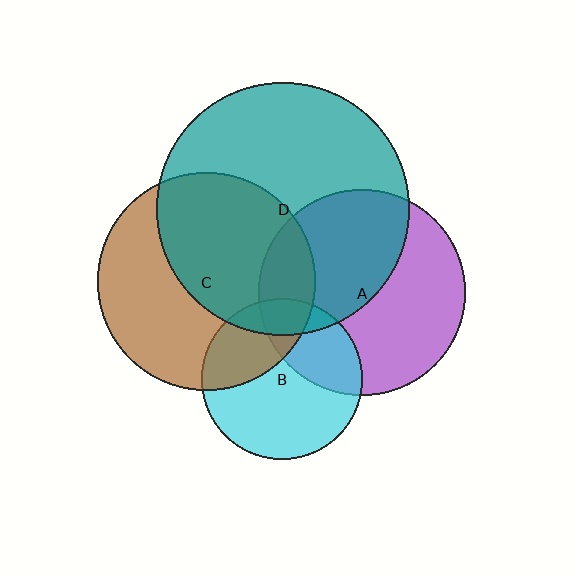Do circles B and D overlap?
Yes.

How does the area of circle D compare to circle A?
Approximately 1.5 times.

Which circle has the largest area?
Circle D (teal).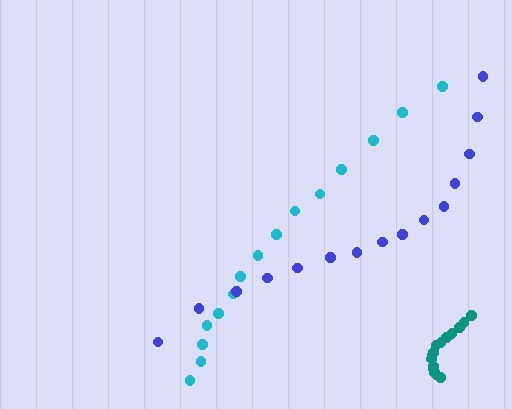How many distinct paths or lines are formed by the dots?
There are 3 distinct paths.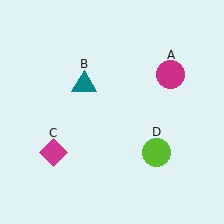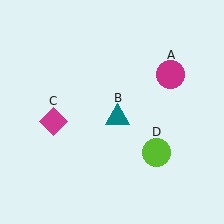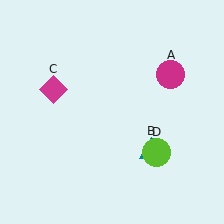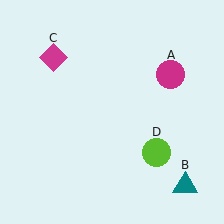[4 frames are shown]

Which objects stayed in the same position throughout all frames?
Magenta circle (object A) and lime circle (object D) remained stationary.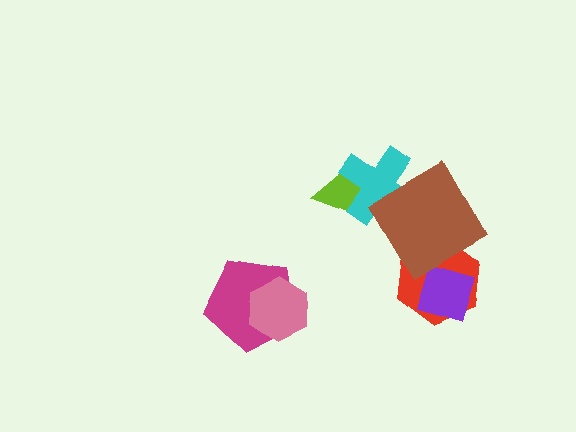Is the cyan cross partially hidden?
Yes, it is partially covered by another shape.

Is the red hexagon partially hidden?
Yes, it is partially covered by another shape.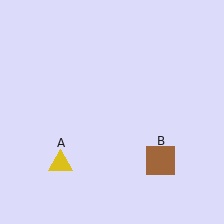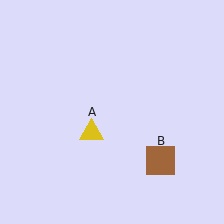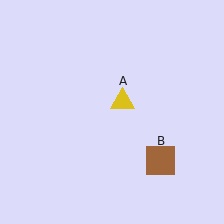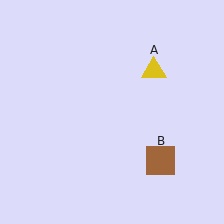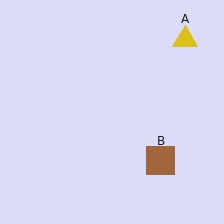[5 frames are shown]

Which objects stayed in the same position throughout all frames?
Brown square (object B) remained stationary.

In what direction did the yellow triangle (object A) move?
The yellow triangle (object A) moved up and to the right.